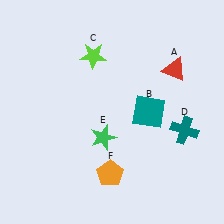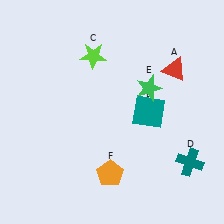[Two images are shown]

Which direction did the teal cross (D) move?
The teal cross (D) moved down.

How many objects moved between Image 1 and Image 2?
2 objects moved between the two images.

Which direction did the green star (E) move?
The green star (E) moved up.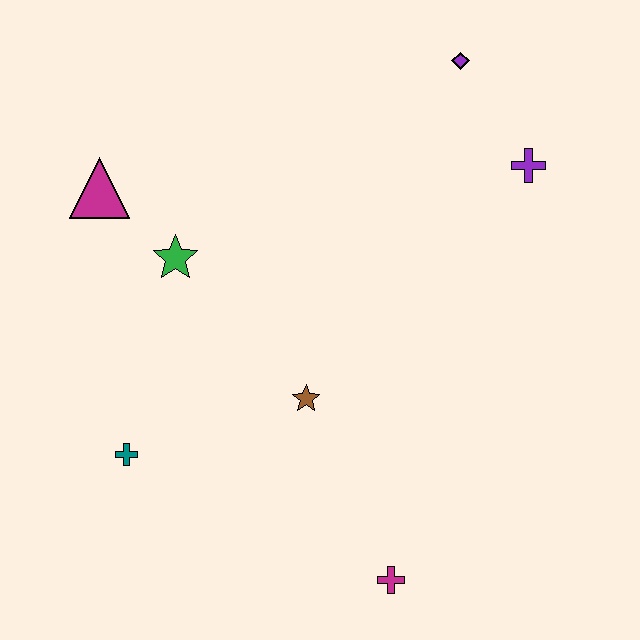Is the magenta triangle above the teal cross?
Yes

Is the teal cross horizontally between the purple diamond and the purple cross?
No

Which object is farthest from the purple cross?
The teal cross is farthest from the purple cross.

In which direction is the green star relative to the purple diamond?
The green star is to the left of the purple diamond.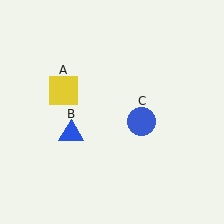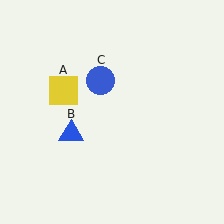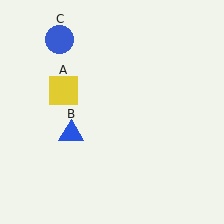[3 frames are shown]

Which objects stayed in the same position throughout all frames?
Yellow square (object A) and blue triangle (object B) remained stationary.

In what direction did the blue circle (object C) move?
The blue circle (object C) moved up and to the left.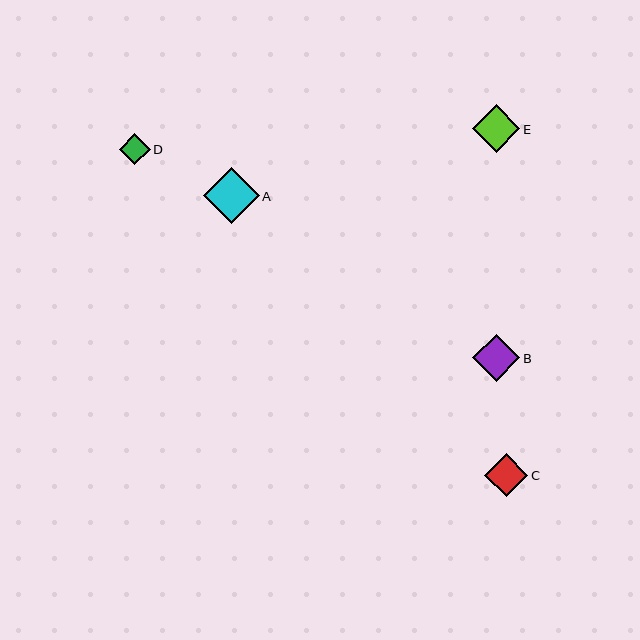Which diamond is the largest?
Diamond A is the largest with a size of approximately 55 pixels.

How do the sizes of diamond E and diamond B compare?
Diamond E and diamond B are approximately the same size.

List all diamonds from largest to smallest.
From largest to smallest: A, E, B, C, D.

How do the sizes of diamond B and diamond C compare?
Diamond B and diamond C are approximately the same size.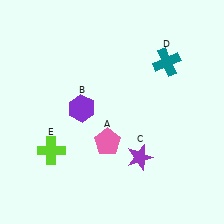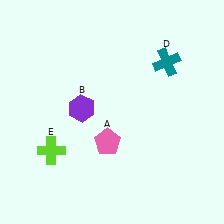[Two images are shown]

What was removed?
The purple star (C) was removed in Image 2.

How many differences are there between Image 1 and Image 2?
There is 1 difference between the two images.